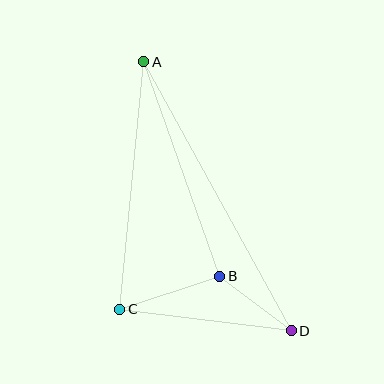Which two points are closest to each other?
Points B and D are closest to each other.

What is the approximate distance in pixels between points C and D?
The distance between C and D is approximately 172 pixels.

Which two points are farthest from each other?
Points A and D are farthest from each other.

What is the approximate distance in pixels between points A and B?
The distance between A and B is approximately 227 pixels.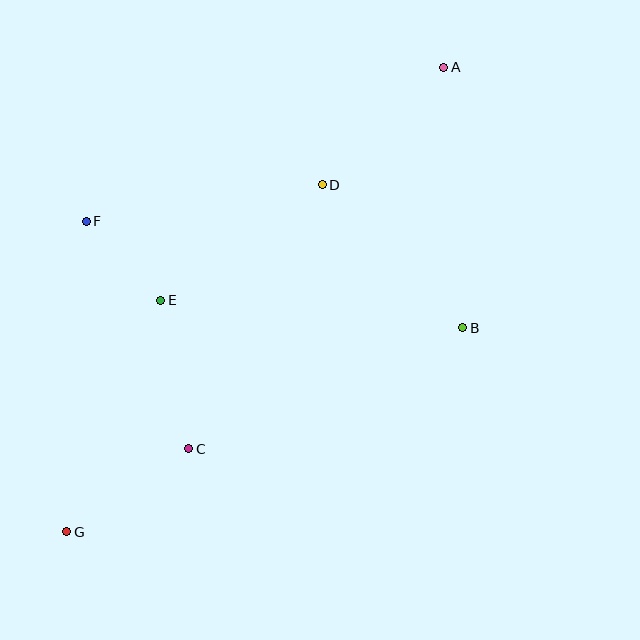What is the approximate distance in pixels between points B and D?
The distance between B and D is approximately 201 pixels.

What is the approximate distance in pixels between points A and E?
The distance between A and E is approximately 366 pixels.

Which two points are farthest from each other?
Points A and G are farthest from each other.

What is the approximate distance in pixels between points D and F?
The distance between D and F is approximately 239 pixels.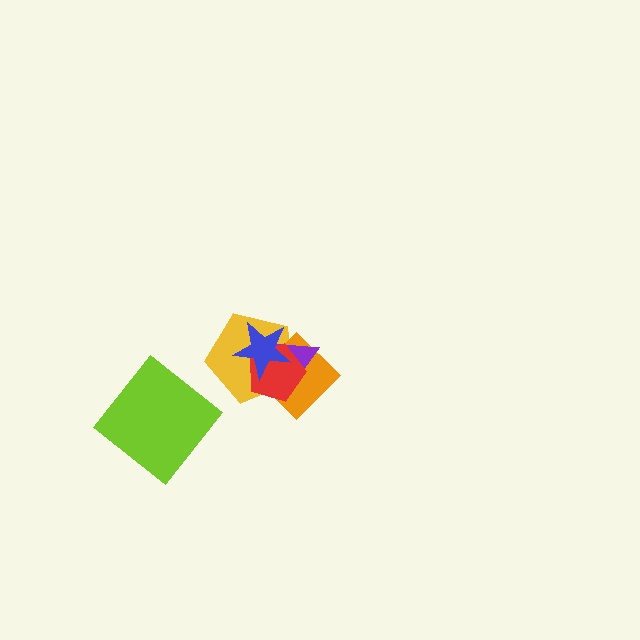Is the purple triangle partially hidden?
Yes, it is partially covered by another shape.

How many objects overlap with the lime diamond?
0 objects overlap with the lime diamond.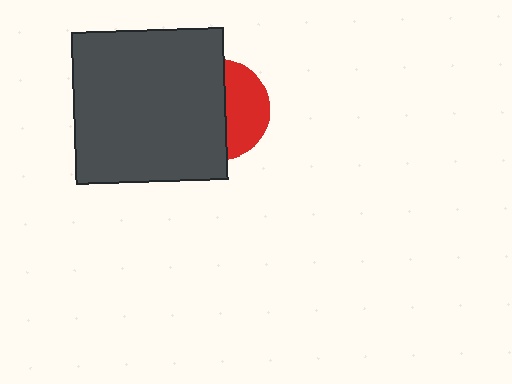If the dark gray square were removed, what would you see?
You would see the complete red circle.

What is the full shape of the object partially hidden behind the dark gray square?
The partially hidden object is a red circle.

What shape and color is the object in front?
The object in front is a dark gray square.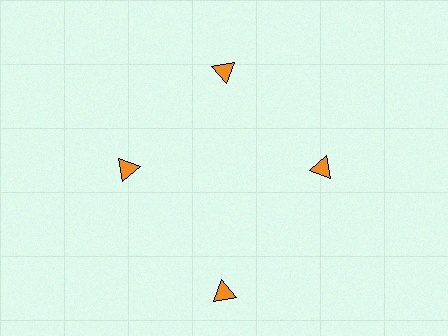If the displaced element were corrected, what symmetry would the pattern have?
It would have 4-fold rotational symmetry — the pattern would map onto itself every 90 degrees.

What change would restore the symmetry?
The symmetry would be restored by moving it inward, back onto the ring so that all 4 triangles sit at equal angles and equal distance from the center.